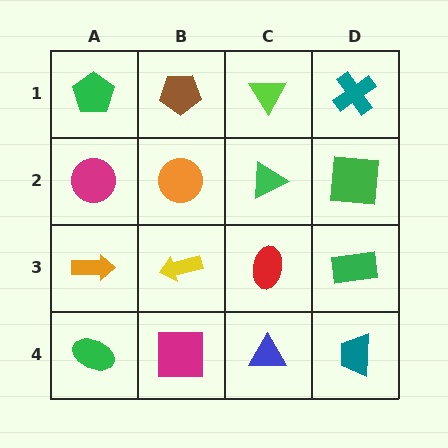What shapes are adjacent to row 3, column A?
A magenta circle (row 2, column A), a green ellipse (row 4, column A), a yellow arrow (row 3, column B).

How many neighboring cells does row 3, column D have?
3.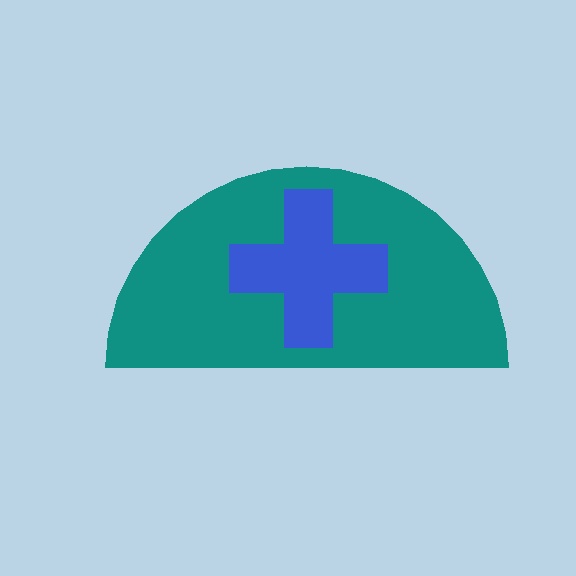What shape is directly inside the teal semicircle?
The blue cross.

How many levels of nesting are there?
2.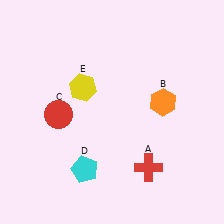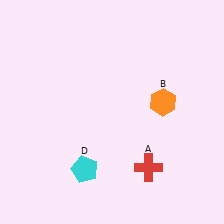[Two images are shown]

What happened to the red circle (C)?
The red circle (C) was removed in Image 2. It was in the bottom-left area of Image 1.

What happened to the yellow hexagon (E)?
The yellow hexagon (E) was removed in Image 2. It was in the top-left area of Image 1.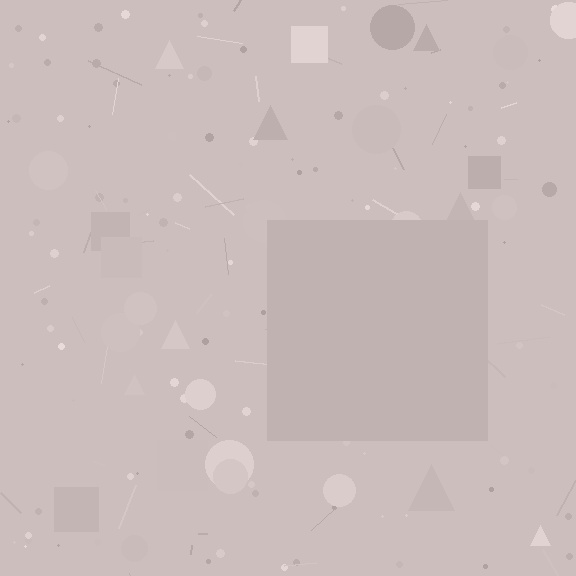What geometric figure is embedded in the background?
A square is embedded in the background.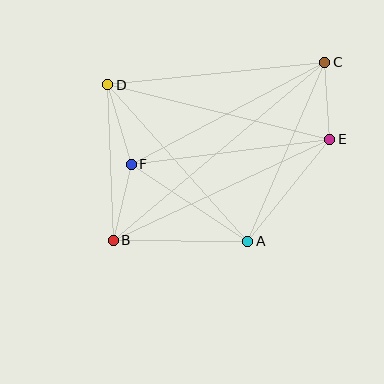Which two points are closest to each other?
Points C and E are closest to each other.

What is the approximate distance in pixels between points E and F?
The distance between E and F is approximately 200 pixels.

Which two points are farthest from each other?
Points B and C are farthest from each other.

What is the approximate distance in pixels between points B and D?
The distance between B and D is approximately 156 pixels.